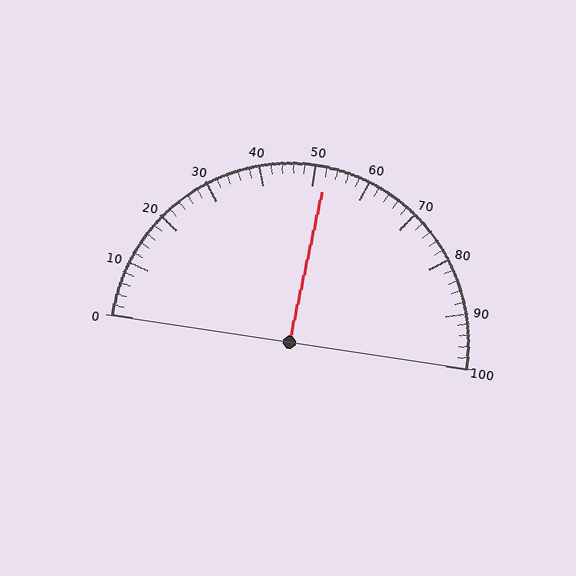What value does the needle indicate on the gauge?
The needle indicates approximately 52.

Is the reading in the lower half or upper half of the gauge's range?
The reading is in the upper half of the range (0 to 100).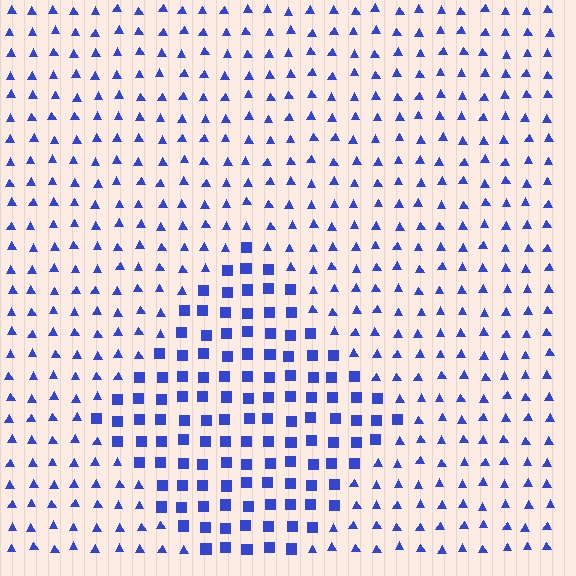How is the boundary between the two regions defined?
The boundary is defined by a change in element shape: squares inside vs. triangles outside. All elements share the same color and spacing.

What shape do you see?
I see a diamond.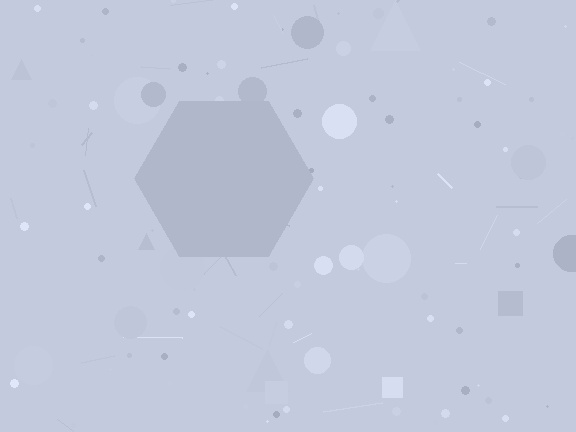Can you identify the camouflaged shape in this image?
The camouflaged shape is a hexagon.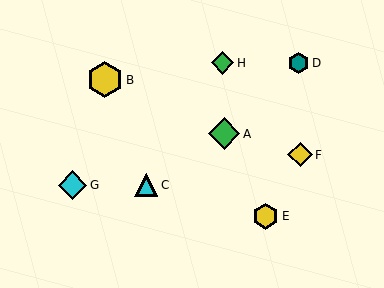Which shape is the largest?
The yellow hexagon (labeled B) is the largest.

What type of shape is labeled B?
Shape B is a yellow hexagon.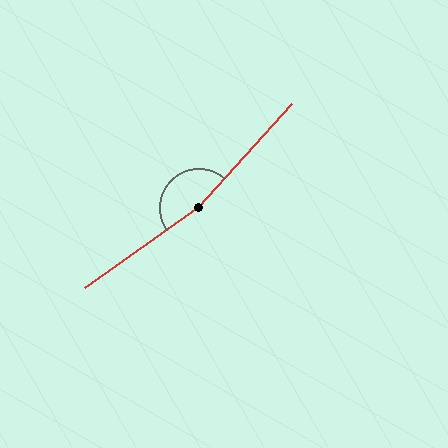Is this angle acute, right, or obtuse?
It is obtuse.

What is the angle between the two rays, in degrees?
Approximately 168 degrees.